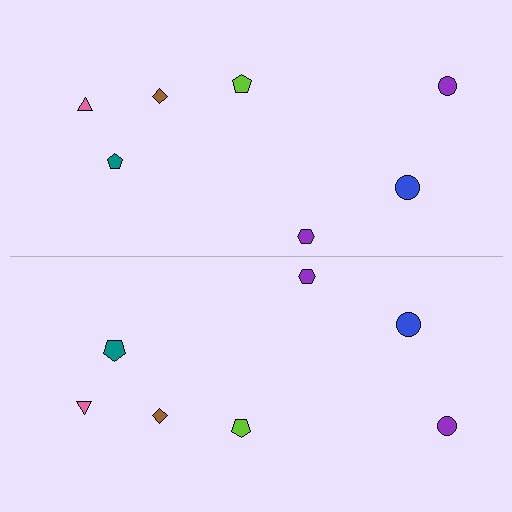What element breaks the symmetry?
The teal pentagon on the bottom side has a different size than its mirror counterpart.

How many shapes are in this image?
There are 14 shapes in this image.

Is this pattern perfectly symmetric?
No, the pattern is not perfectly symmetric. The teal pentagon on the bottom side has a different size than its mirror counterpart.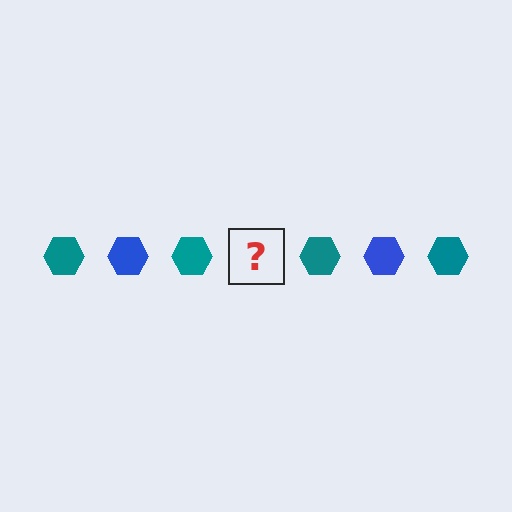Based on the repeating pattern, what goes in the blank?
The blank should be a blue hexagon.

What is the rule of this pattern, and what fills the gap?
The rule is that the pattern cycles through teal, blue hexagons. The gap should be filled with a blue hexagon.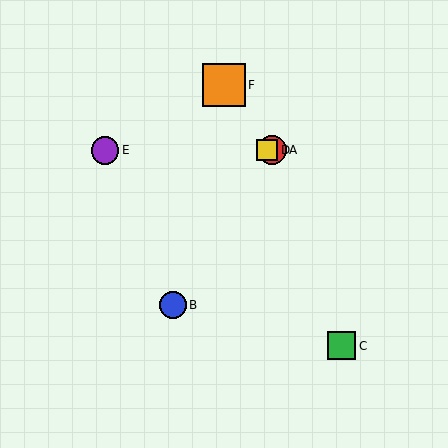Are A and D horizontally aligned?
Yes, both are at y≈150.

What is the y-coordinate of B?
Object B is at y≈305.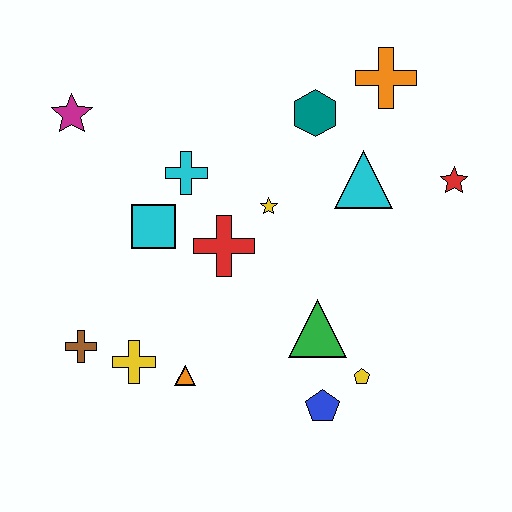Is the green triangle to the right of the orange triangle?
Yes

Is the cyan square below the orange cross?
Yes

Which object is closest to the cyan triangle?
The teal hexagon is closest to the cyan triangle.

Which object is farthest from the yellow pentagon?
The magenta star is farthest from the yellow pentagon.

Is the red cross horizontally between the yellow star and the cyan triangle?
No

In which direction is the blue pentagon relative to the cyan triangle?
The blue pentagon is below the cyan triangle.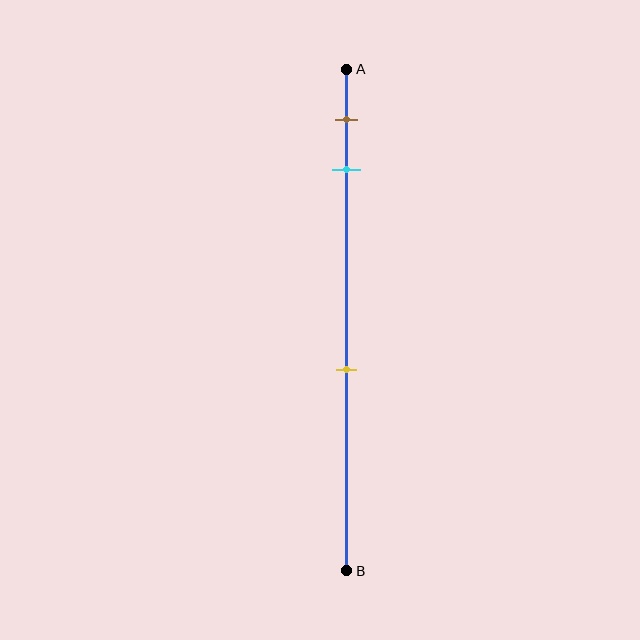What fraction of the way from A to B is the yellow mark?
The yellow mark is approximately 60% (0.6) of the way from A to B.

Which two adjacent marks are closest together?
The brown and cyan marks are the closest adjacent pair.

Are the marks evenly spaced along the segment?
No, the marks are not evenly spaced.